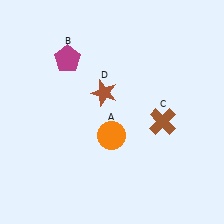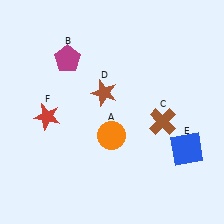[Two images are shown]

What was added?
A blue square (E), a red star (F) were added in Image 2.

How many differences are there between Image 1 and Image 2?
There are 2 differences between the two images.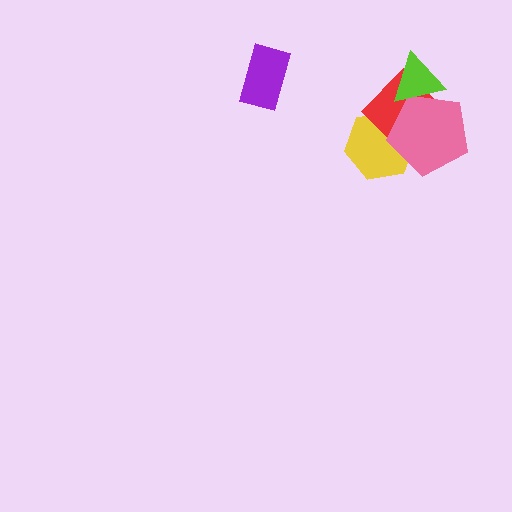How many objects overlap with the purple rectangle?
0 objects overlap with the purple rectangle.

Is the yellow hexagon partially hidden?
Yes, it is partially covered by another shape.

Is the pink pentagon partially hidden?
Yes, it is partially covered by another shape.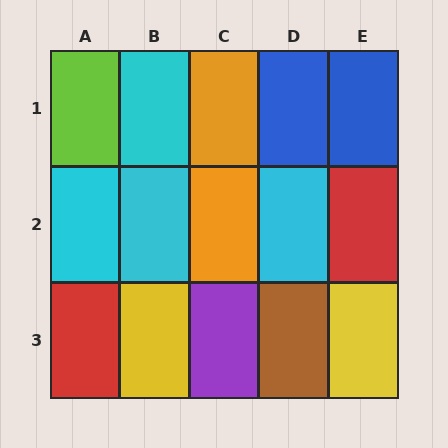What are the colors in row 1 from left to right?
Lime, cyan, orange, blue, blue.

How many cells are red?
2 cells are red.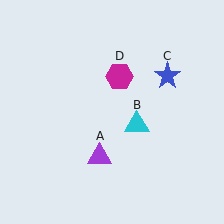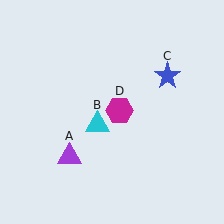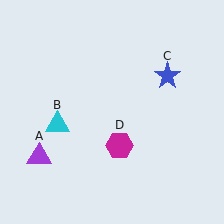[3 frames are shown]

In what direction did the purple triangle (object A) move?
The purple triangle (object A) moved left.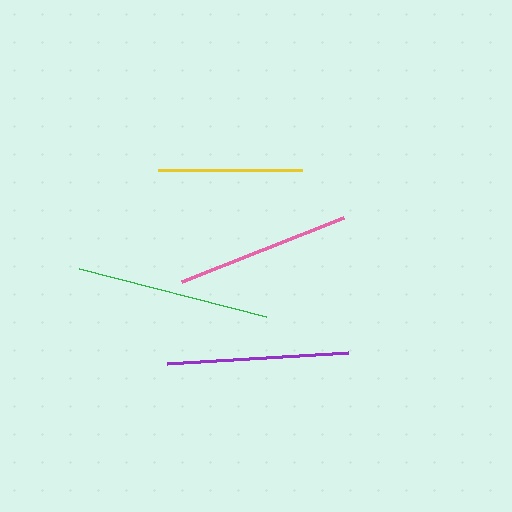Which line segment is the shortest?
The yellow line is the shortest at approximately 144 pixels.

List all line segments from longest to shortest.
From longest to shortest: green, purple, pink, yellow.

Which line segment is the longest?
The green line is the longest at approximately 193 pixels.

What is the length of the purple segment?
The purple segment is approximately 181 pixels long.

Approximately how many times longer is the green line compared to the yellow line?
The green line is approximately 1.3 times the length of the yellow line.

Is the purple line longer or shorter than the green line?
The green line is longer than the purple line.